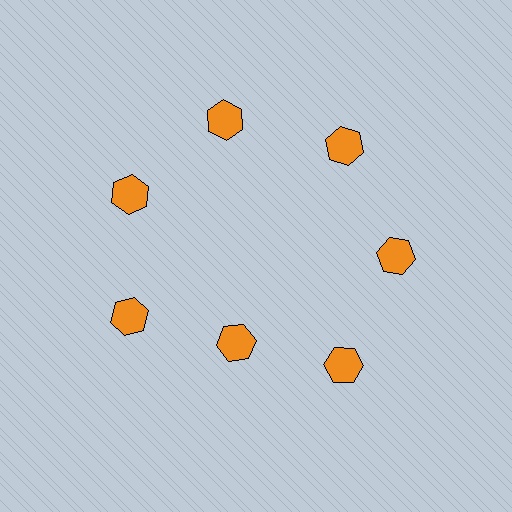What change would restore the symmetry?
The symmetry would be restored by moving it outward, back onto the ring so that all 7 hexagons sit at equal angles and equal distance from the center.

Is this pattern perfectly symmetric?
No. The 7 orange hexagons are arranged in a ring, but one element near the 6 o'clock position is pulled inward toward the center, breaking the 7-fold rotational symmetry.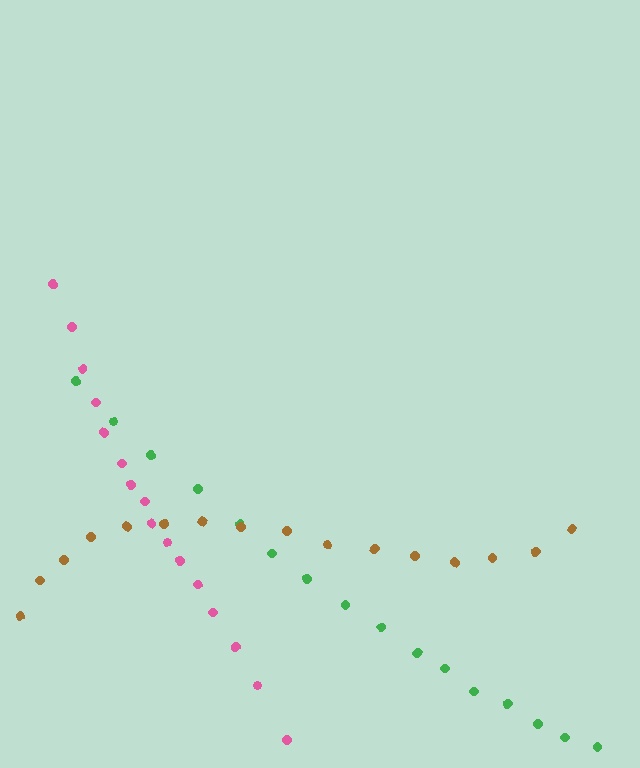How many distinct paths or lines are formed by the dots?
There are 3 distinct paths.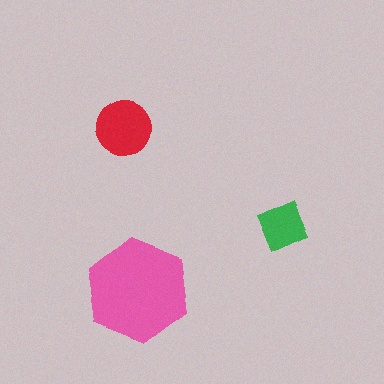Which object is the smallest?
The green diamond.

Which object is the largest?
The pink hexagon.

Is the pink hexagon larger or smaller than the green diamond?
Larger.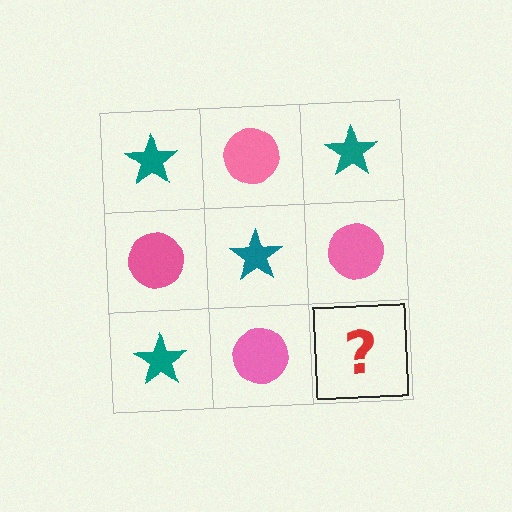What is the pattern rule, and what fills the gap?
The rule is that it alternates teal star and pink circle in a checkerboard pattern. The gap should be filled with a teal star.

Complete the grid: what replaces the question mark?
The question mark should be replaced with a teal star.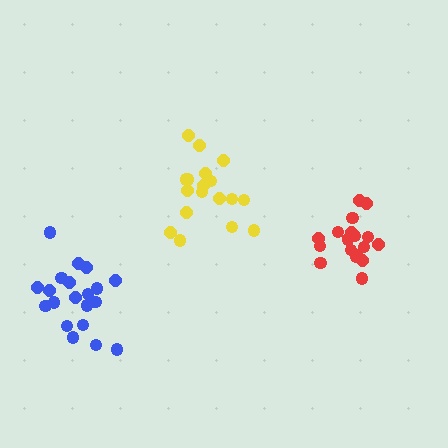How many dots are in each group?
Group 1: 19 dots, Group 2: 18 dots, Group 3: 20 dots (57 total).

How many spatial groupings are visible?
There are 3 spatial groupings.